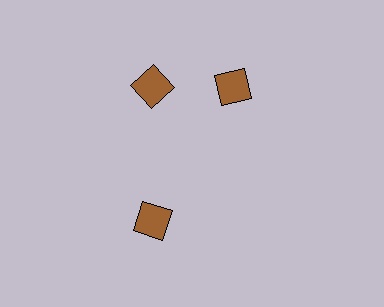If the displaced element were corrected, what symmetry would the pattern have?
It would have 3-fold rotational symmetry — the pattern would map onto itself every 120 degrees.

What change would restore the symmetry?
The symmetry would be restored by rotating it back into even spacing with its neighbors so that all 3 diamonds sit at equal angles and equal distance from the center.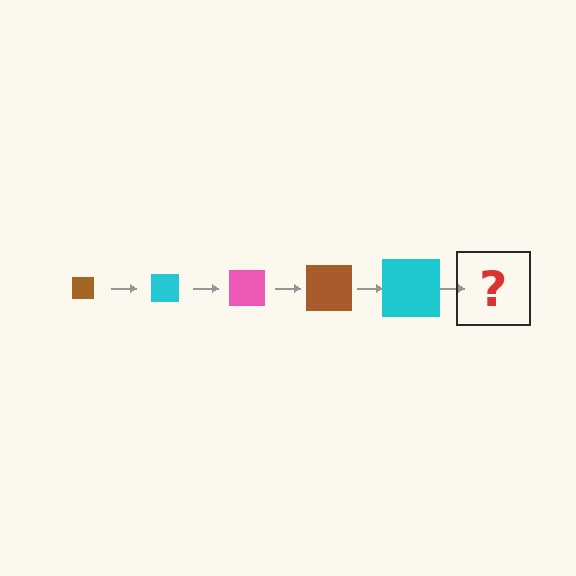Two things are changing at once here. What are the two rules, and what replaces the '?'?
The two rules are that the square grows larger each step and the color cycles through brown, cyan, and pink. The '?' should be a pink square, larger than the previous one.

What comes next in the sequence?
The next element should be a pink square, larger than the previous one.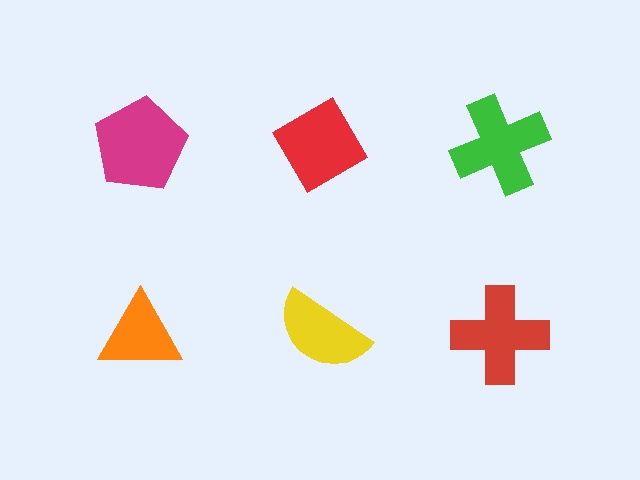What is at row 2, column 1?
An orange triangle.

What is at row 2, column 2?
A yellow semicircle.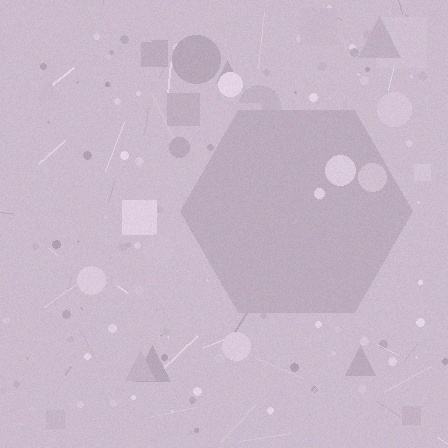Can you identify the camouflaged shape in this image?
The camouflaged shape is a hexagon.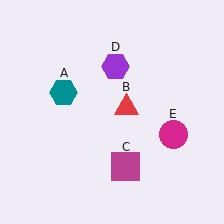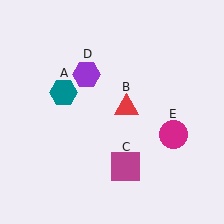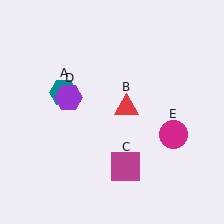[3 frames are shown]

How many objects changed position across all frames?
1 object changed position: purple hexagon (object D).